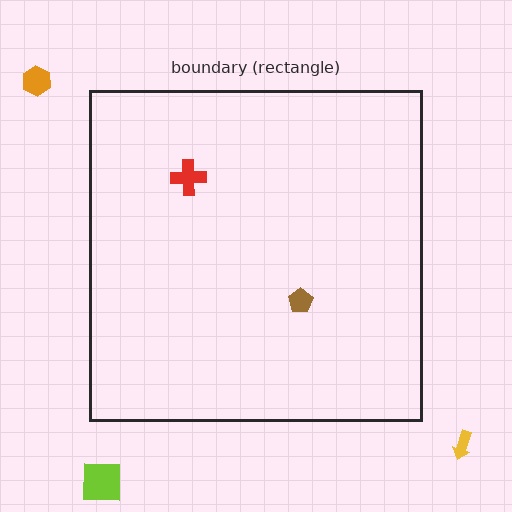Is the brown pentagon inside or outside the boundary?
Inside.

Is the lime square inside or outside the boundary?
Outside.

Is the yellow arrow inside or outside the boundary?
Outside.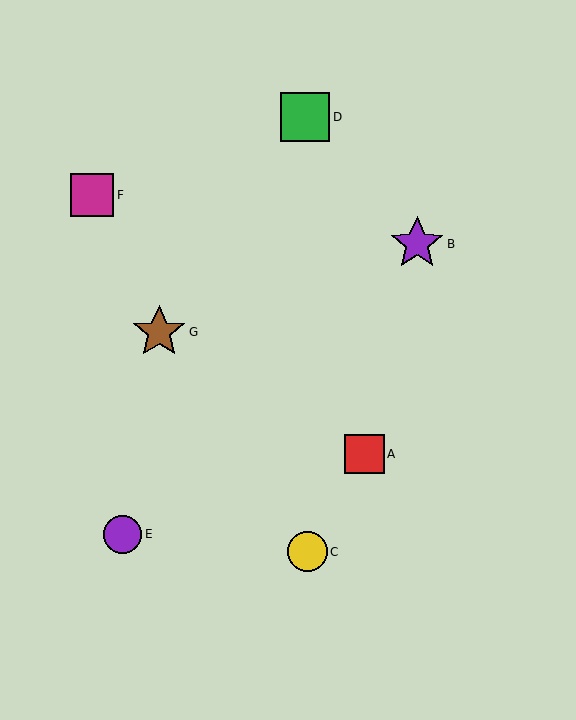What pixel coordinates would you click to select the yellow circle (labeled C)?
Click at (307, 552) to select the yellow circle C.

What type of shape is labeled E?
Shape E is a purple circle.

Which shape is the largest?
The purple star (labeled B) is the largest.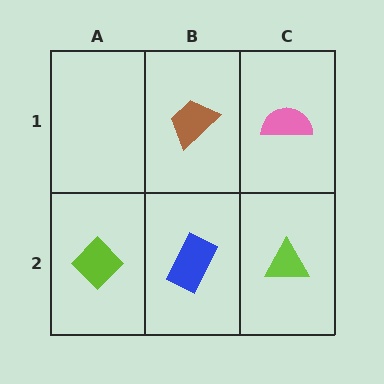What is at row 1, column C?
A pink semicircle.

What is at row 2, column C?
A lime triangle.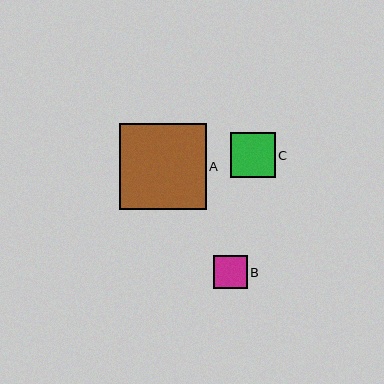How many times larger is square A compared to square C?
Square A is approximately 1.9 times the size of square C.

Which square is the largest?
Square A is the largest with a size of approximately 86 pixels.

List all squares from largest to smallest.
From largest to smallest: A, C, B.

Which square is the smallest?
Square B is the smallest with a size of approximately 34 pixels.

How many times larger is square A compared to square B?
Square A is approximately 2.6 times the size of square B.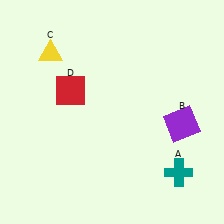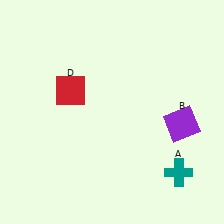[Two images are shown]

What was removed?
The yellow triangle (C) was removed in Image 2.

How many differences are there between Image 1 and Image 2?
There is 1 difference between the two images.